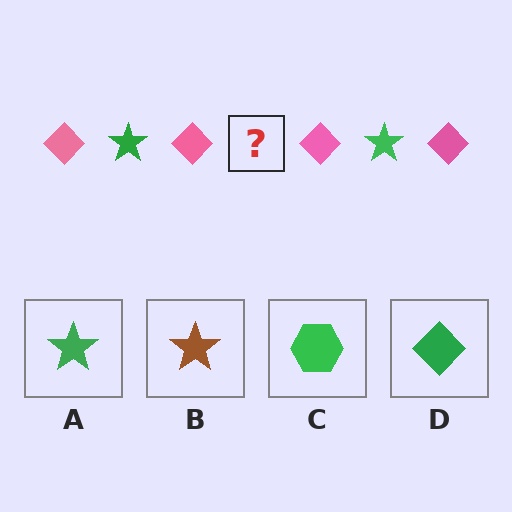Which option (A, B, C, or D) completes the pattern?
A.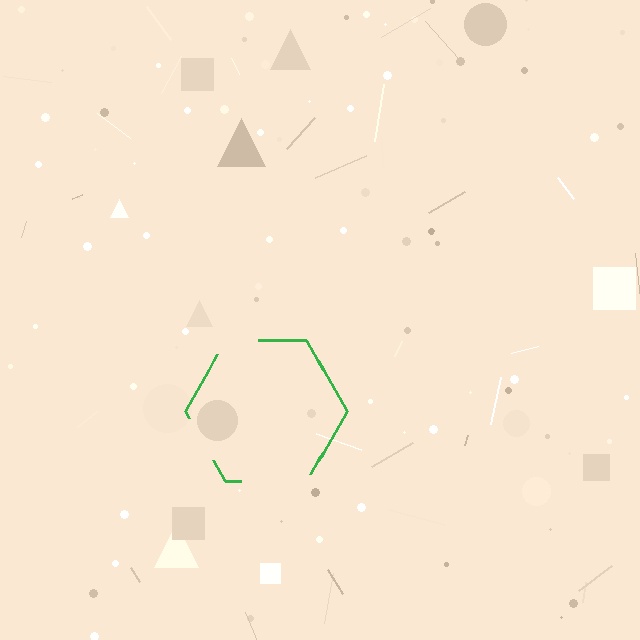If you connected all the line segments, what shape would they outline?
They would outline a hexagon.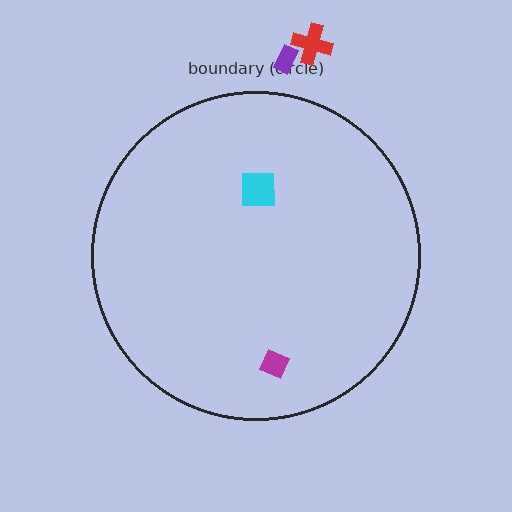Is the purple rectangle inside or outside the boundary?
Outside.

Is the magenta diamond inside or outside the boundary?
Inside.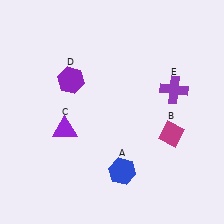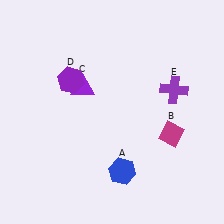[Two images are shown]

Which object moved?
The purple triangle (C) moved up.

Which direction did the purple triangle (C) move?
The purple triangle (C) moved up.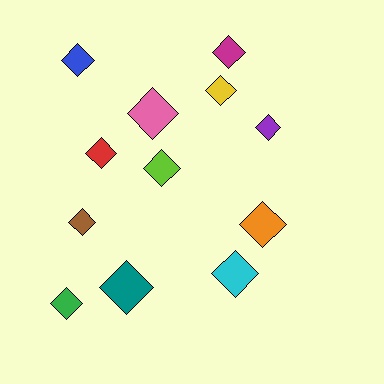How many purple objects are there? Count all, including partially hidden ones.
There is 1 purple object.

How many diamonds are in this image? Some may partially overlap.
There are 12 diamonds.